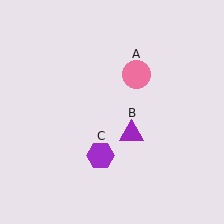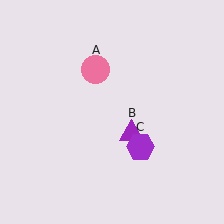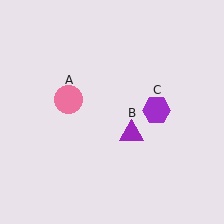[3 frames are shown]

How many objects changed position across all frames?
2 objects changed position: pink circle (object A), purple hexagon (object C).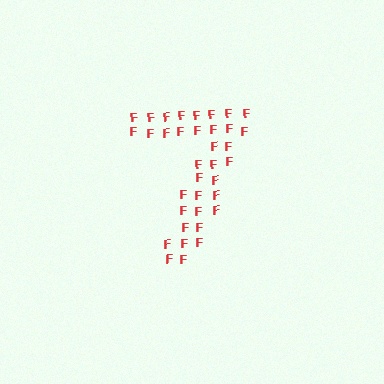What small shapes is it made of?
It is made of small letter F's.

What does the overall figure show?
The overall figure shows the digit 7.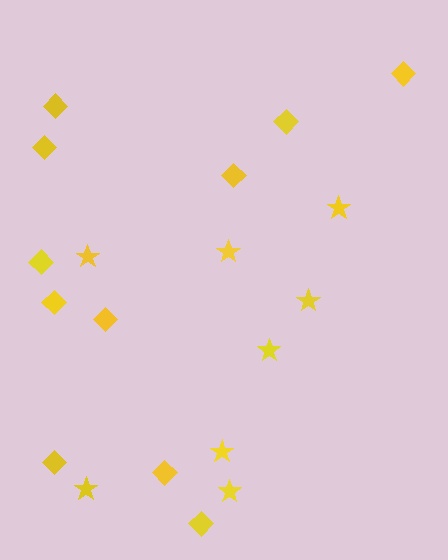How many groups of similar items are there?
There are 2 groups: one group of diamonds (11) and one group of stars (8).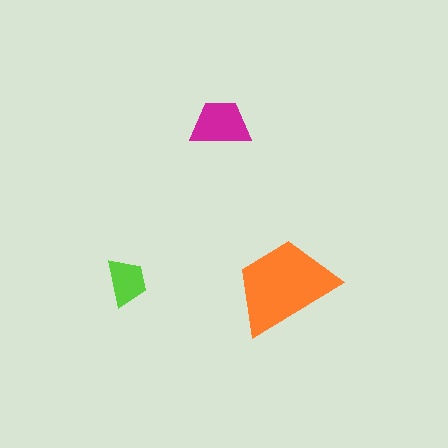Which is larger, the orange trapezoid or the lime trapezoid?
The orange one.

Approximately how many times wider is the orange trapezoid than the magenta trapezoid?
About 1.5 times wider.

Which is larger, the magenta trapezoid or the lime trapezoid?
The magenta one.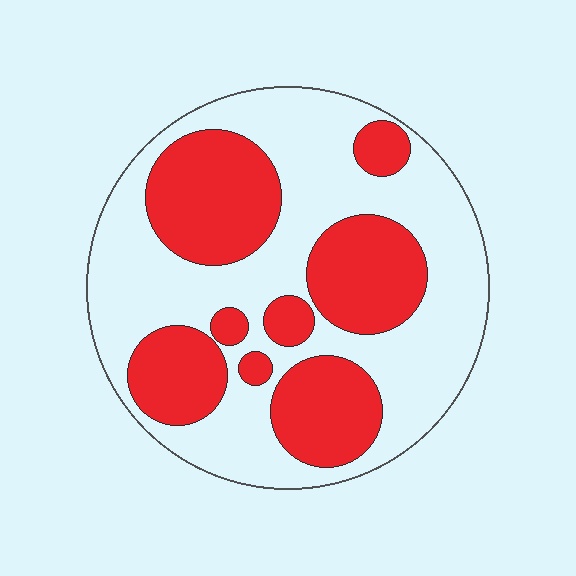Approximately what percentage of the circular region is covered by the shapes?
Approximately 40%.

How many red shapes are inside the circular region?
8.